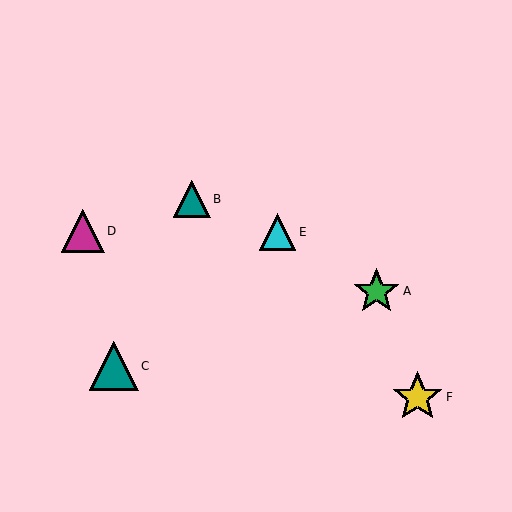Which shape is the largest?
The yellow star (labeled F) is the largest.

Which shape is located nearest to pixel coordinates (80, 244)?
The magenta triangle (labeled D) at (83, 231) is nearest to that location.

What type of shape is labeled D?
Shape D is a magenta triangle.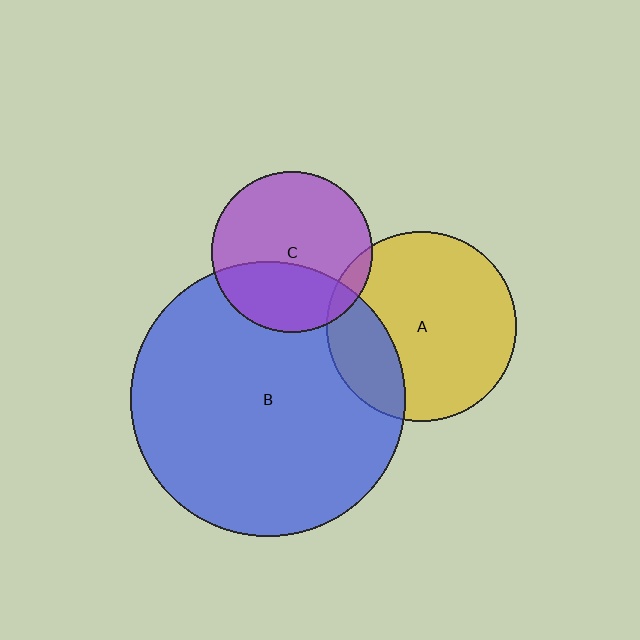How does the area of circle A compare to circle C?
Approximately 1.4 times.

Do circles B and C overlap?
Yes.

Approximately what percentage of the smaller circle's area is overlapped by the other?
Approximately 35%.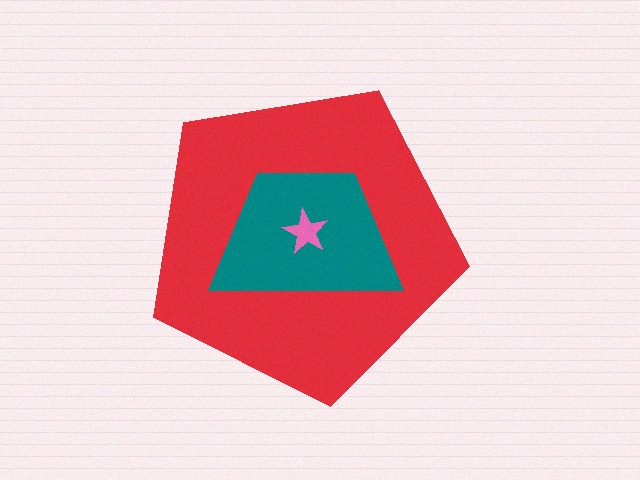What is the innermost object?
The pink star.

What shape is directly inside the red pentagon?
The teal trapezoid.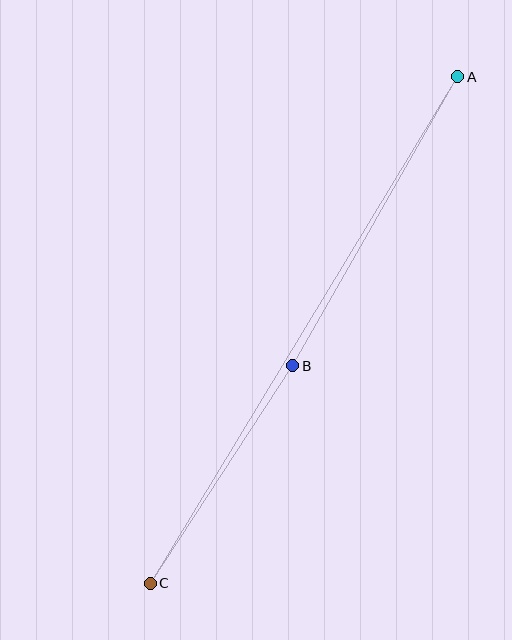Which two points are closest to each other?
Points B and C are closest to each other.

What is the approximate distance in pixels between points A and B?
The distance between A and B is approximately 333 pixels.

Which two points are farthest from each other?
Points A and C are farthest from each other.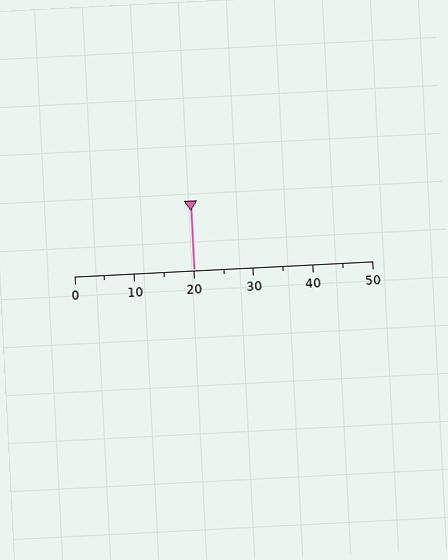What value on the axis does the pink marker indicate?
The marker indicates approximately 20.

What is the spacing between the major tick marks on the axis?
The major ticks are spaced 10 apart.